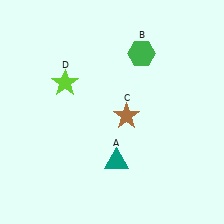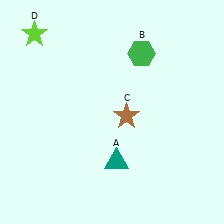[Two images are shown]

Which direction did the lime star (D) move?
The lime star (D) moved up.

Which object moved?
The lime star (D) moved up.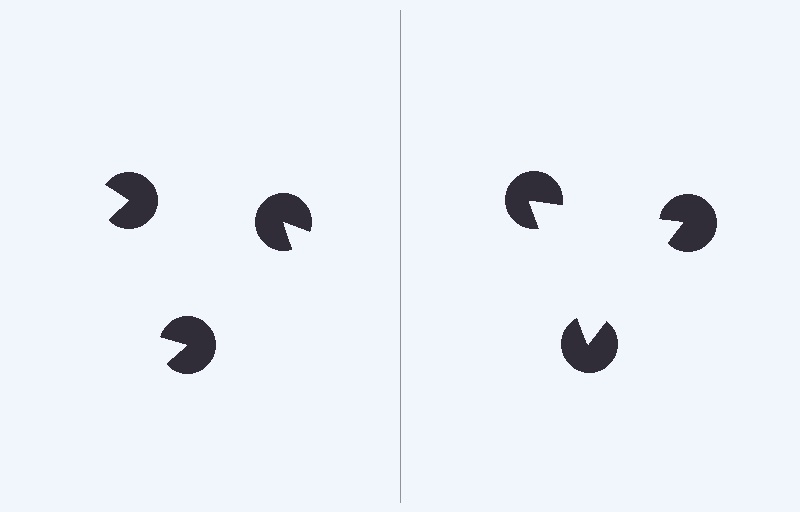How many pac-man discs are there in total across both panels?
6 — 3 on each side.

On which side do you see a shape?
An illusory triangle appears on the right side. On the left side the wedge cuts are rotated, so no coherent shape forms.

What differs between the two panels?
The pac-man discs are positioned identically on both sides; only the wedge orientations differ. On the right they align to a triangle; on the left they are misaligned.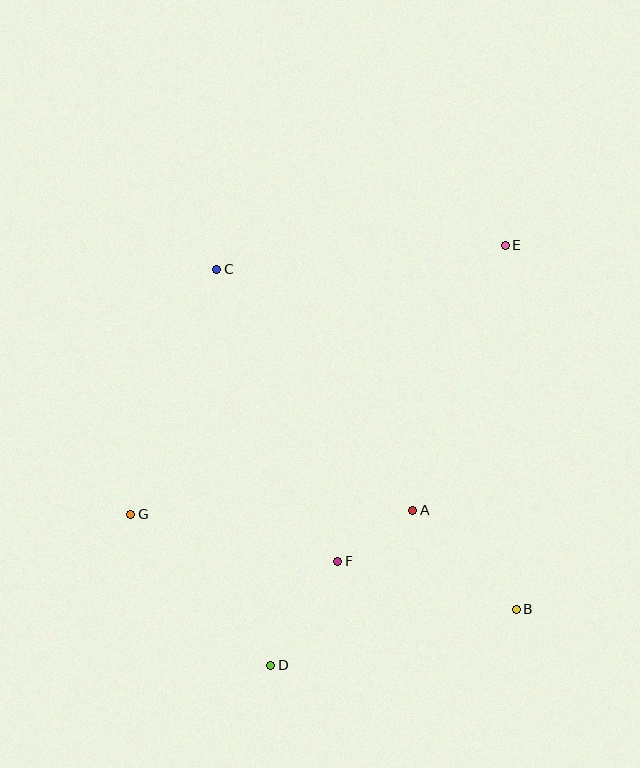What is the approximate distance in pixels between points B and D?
The distance between B and D is approximately 252 pixels.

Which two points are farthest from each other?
Points D and E are farthest from each other.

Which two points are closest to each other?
Points A and F are closest to each other.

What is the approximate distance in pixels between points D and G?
The distance between D and G is approximately 206 pixels.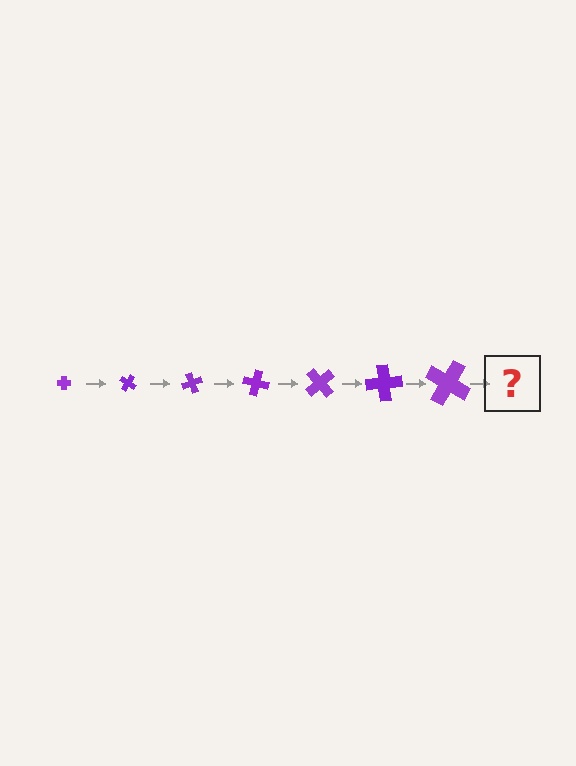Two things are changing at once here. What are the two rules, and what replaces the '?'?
The two rules are that the cross grows larger each step and it rotates 35 degrees each step. The '?' should be a cross, larger than the previous one and rotated 245 degrees from the start.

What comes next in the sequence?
The next element should be a cross, larger than the previous one and rotated 245 degrees from the start.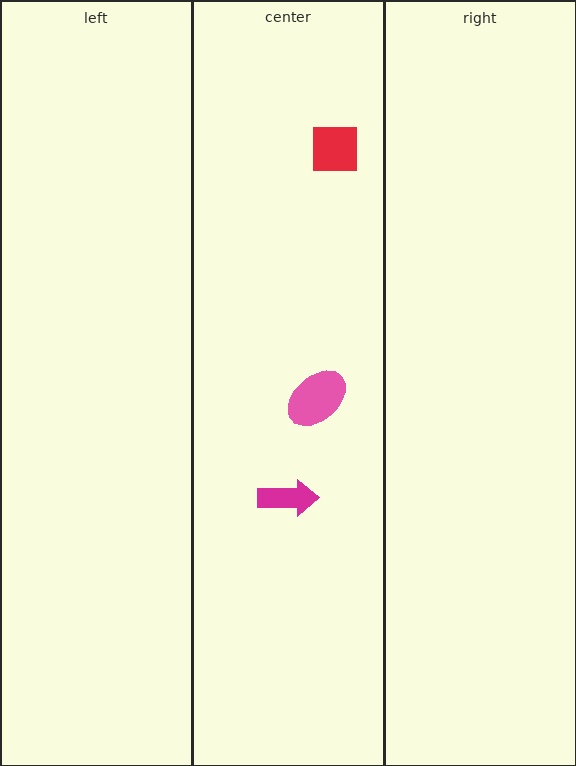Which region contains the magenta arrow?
The center region.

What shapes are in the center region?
The magenta arrow, the pink ellipse, the red square.